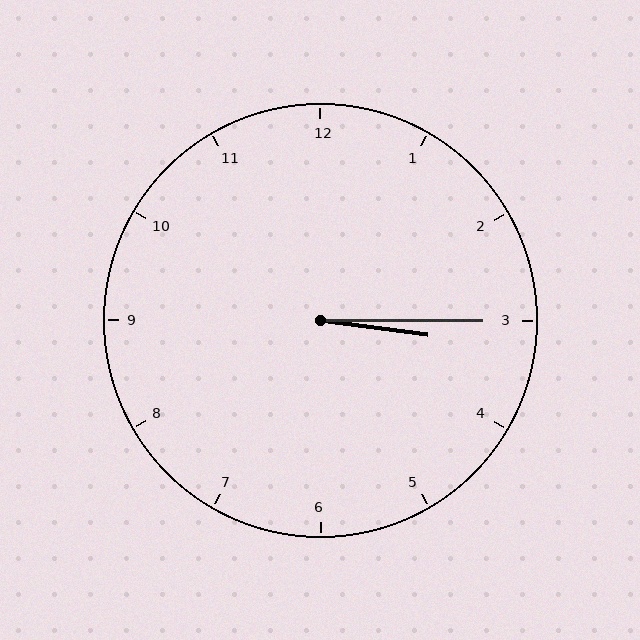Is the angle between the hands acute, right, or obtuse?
It is acute.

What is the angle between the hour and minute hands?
Approximately 8 degrees.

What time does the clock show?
3:15.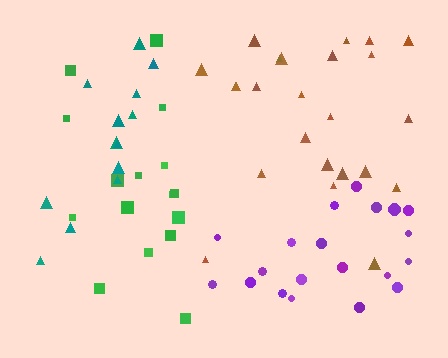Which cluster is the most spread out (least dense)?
Green.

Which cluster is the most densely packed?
Brown.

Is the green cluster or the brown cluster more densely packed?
Brown.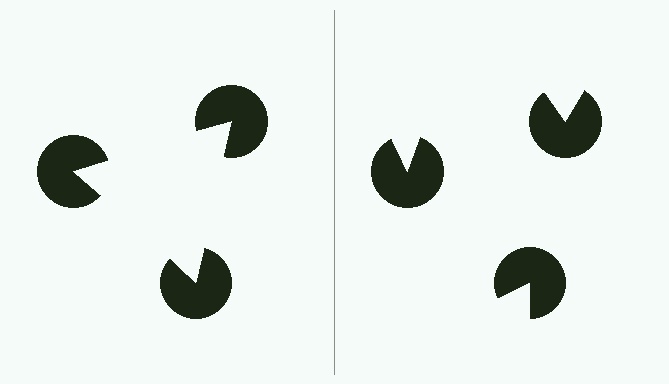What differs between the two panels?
The pac-man discs are positioned identically on both sides; only the wedge orientations differ. On the left they align to a triangle; on the right they are misaligned.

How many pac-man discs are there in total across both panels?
6 — 3 on each side.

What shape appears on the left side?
An illusory triangle.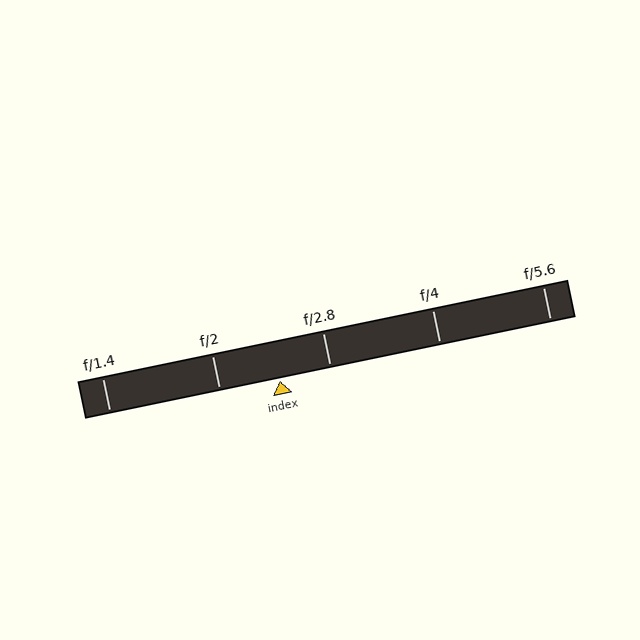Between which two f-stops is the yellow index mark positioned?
The index mark is between f/2 and f/2.8.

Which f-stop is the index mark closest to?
The index mark is closest to f/2.8.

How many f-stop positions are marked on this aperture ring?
There are 5 f-stop positions marked.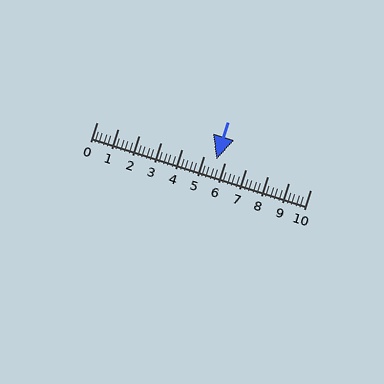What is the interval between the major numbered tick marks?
The major tick marks are spaced 1 units apart.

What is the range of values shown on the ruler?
The ruler shows values from 0 to 10.